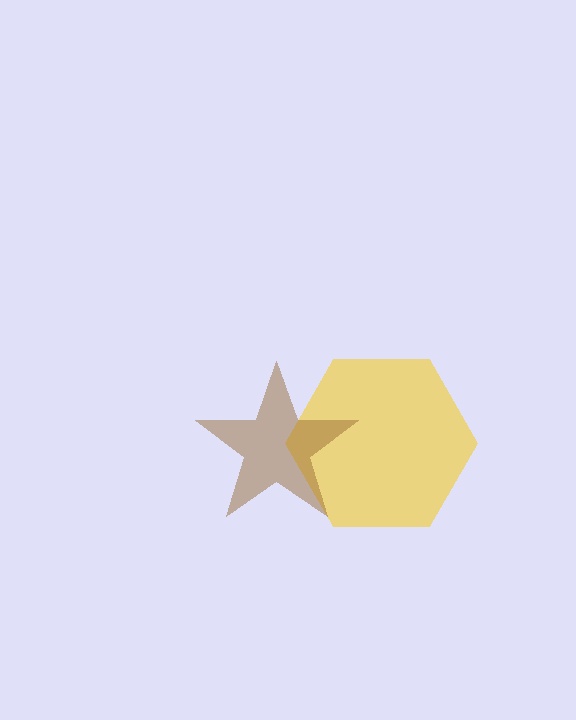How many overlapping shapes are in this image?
There are 2 overlapping shapes in the image.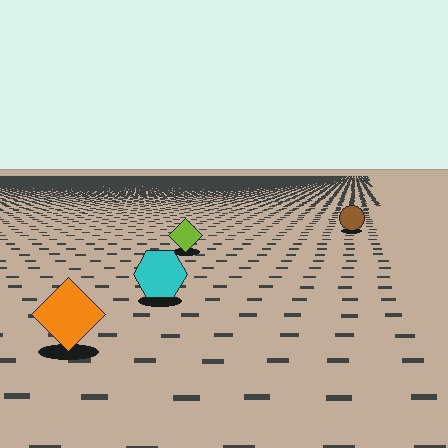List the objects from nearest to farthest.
From nearest to farthest: the orange diamond, the cyan hexagon, the lime diamond, the brown circle.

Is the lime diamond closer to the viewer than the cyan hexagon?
No. The cyan hexagon is closer — you can tell from the texture gradient: the ground texture is coarser near it.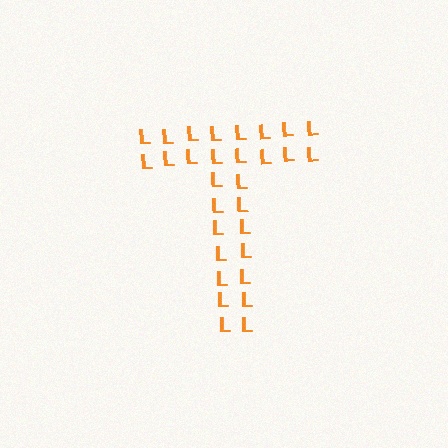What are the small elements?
The small elements are letter L's.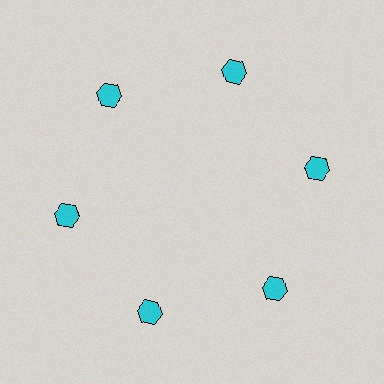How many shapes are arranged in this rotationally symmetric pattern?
There are 6 shapes, arranged in 6 groups of 1.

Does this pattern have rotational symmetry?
Yes, this pattern has 6-fold rotational symmetry. It looks the same after rotating 60 degrees around the center.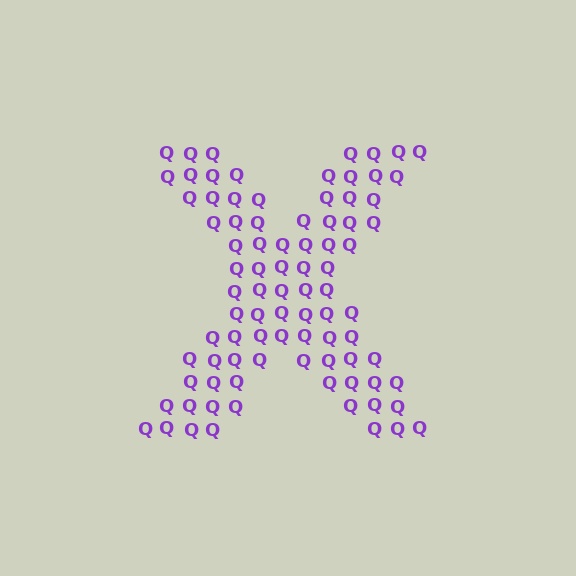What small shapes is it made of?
It is made of small letter Q's.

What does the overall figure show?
The overall figure shows the letter X.